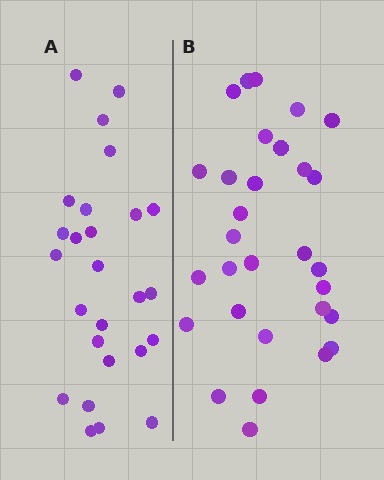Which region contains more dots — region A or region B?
Region B (the right region) has more dots.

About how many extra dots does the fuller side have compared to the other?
Region B has about 4 more dots than region A.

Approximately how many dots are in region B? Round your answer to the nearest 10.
About 30 dots.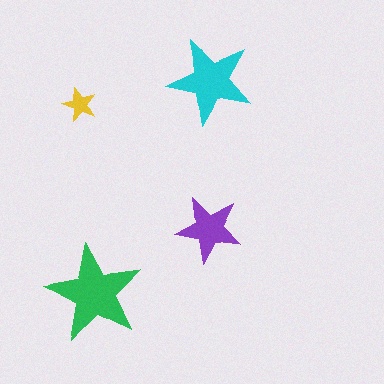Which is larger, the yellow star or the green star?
The green one.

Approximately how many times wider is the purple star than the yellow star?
About 2 times wider.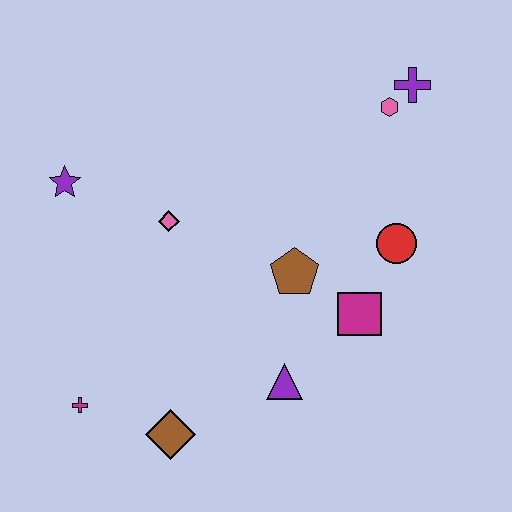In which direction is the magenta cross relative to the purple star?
The magenta cross is below the purple star.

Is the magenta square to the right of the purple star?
Yes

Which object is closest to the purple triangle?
The magenta square is closest to the purple triangle.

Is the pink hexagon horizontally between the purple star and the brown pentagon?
No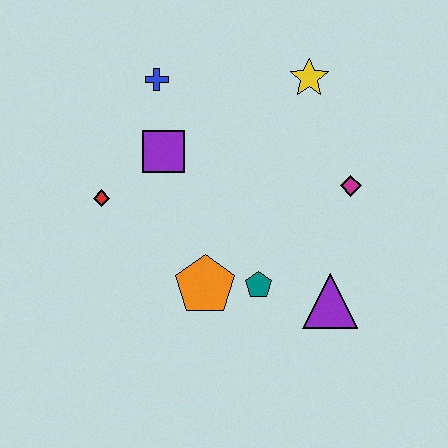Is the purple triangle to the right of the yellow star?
Yes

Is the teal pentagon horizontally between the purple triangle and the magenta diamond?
No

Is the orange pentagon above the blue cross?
No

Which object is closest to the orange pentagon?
The teal pentagon is closest to the orange pentagon.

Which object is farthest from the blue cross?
The purple triangle is farthest from the blue cross.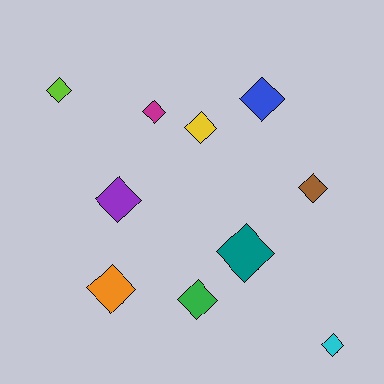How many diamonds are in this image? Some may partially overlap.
There are 10 diamonds.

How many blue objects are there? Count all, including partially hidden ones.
There is 1 blue object.